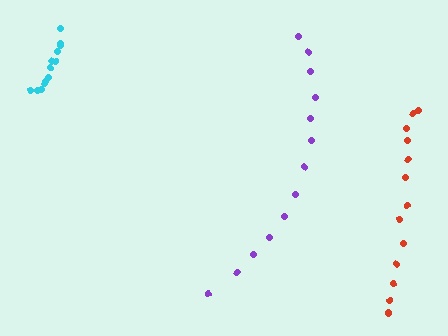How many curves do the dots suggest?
There are 3 distinct paths.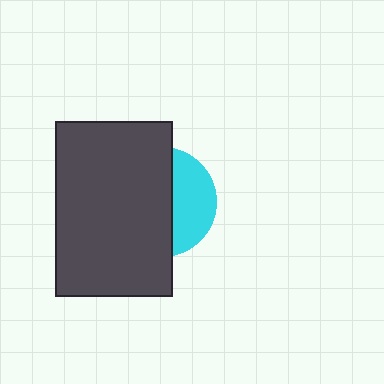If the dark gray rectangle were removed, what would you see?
You would see the complete cyan circle.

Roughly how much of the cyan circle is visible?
A small part of it is visible (roughly 37%).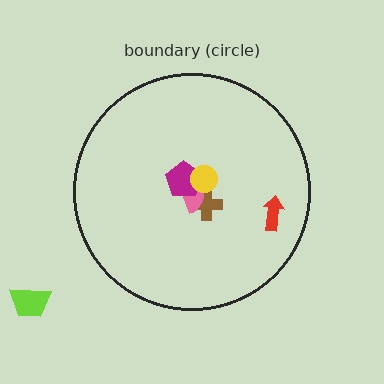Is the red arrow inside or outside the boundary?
Inside.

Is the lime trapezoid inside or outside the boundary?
Outside.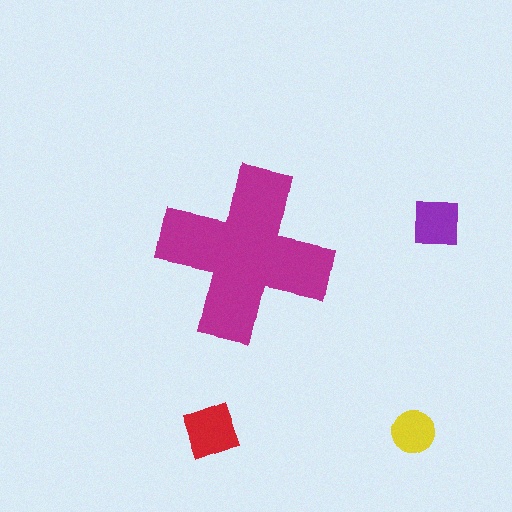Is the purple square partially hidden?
No, the purple square is fully visible.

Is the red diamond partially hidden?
No, the red diamond is fully visible.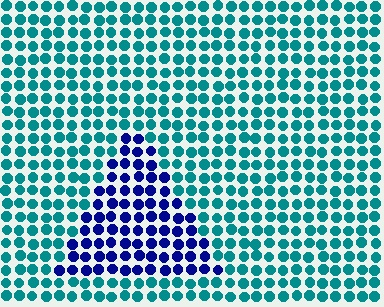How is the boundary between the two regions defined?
The boundary is defined purely by a slight shift in hue (about 58 degrees). Spacing, size, and orientation are identical on both sides.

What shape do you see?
I see a triangle.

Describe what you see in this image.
The image is filled with small teal elements in a uniform arrangement. A triangle-shaped region is visible where the elements are tinted to a slightly different hue, forming a subtle color boundary.